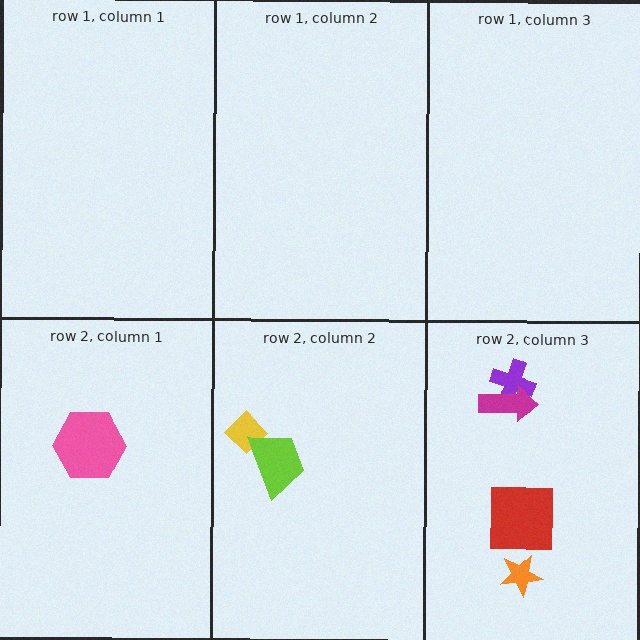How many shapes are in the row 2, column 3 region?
4.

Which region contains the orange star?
The row 2, column 3 region.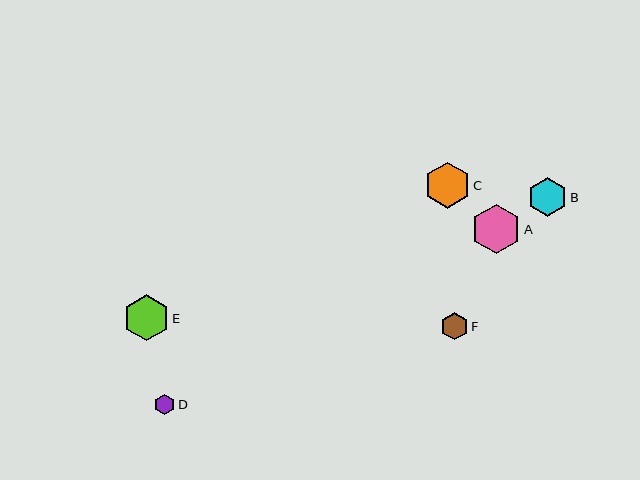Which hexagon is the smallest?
Hexagon D is the smallest with a size of approximately 21 pixels.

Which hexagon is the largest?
Hexagon A is the largest with a size of approximately 50 pixels.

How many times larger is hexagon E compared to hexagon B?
Hexagon E is approximately 1.2 times the size of hexagon B.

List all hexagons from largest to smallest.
From largest to smallest: A, C, E, B, F, D.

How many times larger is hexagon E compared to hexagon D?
Hexagon E is approximately 2.2 times the size of hexagon D.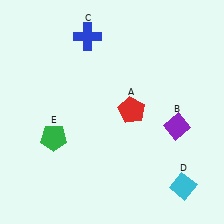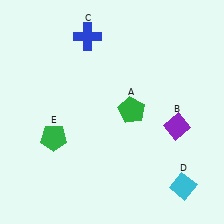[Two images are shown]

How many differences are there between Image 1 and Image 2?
There is 1 difference between the two images.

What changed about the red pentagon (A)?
In Image 1, A is red. In Image 2, it changed to green.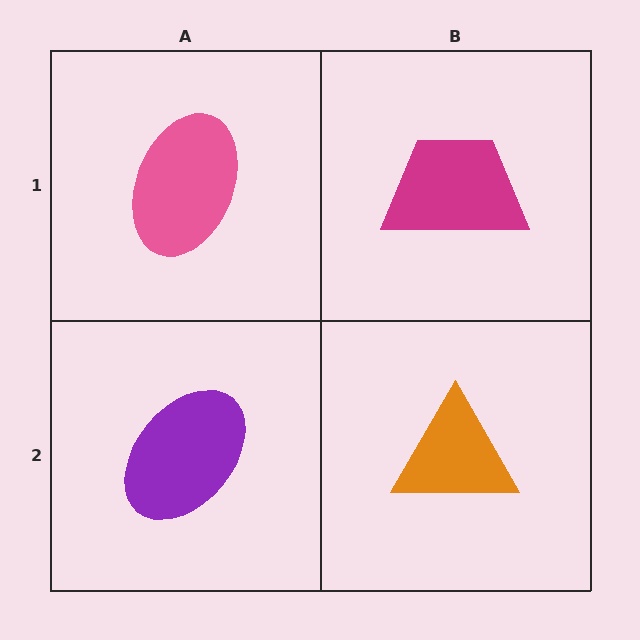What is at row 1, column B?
A magenta trapezoid.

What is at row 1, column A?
A pink ellipse.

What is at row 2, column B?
An orange triangle.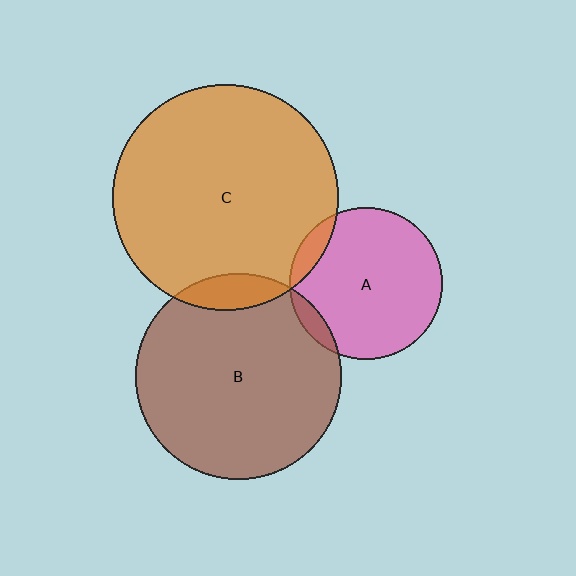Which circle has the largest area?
Circle C (orange).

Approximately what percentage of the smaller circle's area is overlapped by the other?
Approximately 10%.